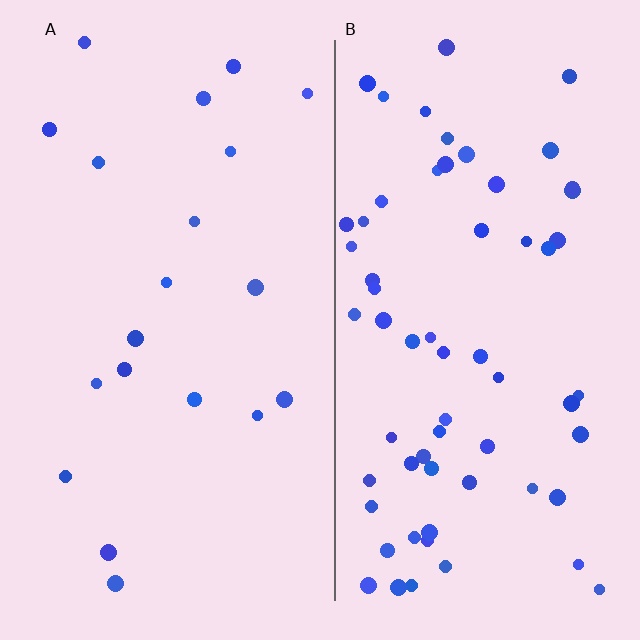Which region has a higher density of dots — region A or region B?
B (the right).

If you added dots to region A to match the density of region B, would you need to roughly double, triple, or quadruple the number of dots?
Approximately triple.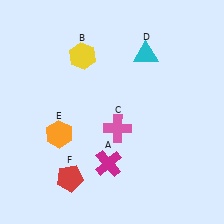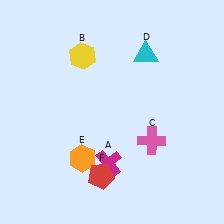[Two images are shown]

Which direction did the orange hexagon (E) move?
The orange hexagon (E) moved down.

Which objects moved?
The objects that moved are: the pink cross (C), the orange hexagon (E), the red pentagon (F).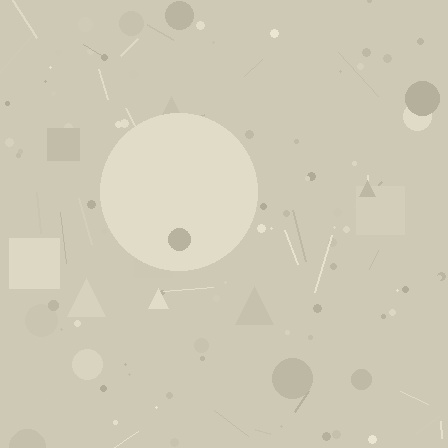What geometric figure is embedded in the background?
A circle is embedded in the background.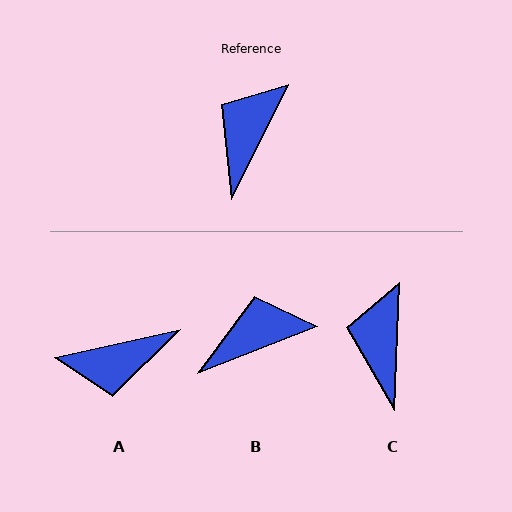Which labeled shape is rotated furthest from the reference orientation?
A, about 129 degrees away.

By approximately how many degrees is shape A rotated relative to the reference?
Approximately 129 degrees counter-clockwise.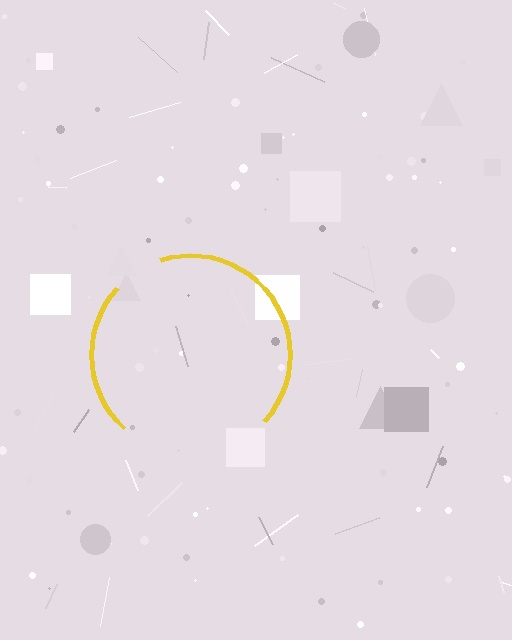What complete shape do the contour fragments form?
The contour fragments form a circle.